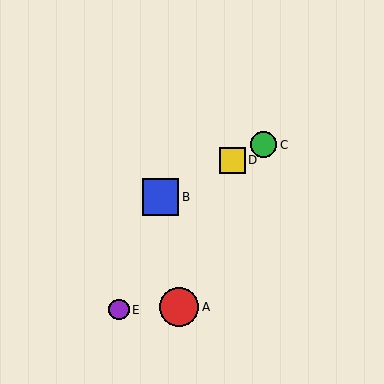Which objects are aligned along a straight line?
Objects B, C, D are aligned along a straight line.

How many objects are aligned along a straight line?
3 objects (B, C, D) are aligned along a straight line.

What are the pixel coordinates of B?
Object B is at (161, 197).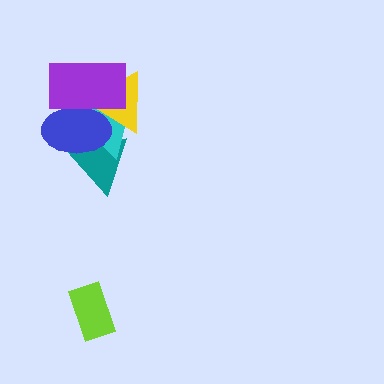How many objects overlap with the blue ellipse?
4 objects overlap with the blue ellipse.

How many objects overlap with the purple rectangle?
3 objects overlap with the purple rectangle.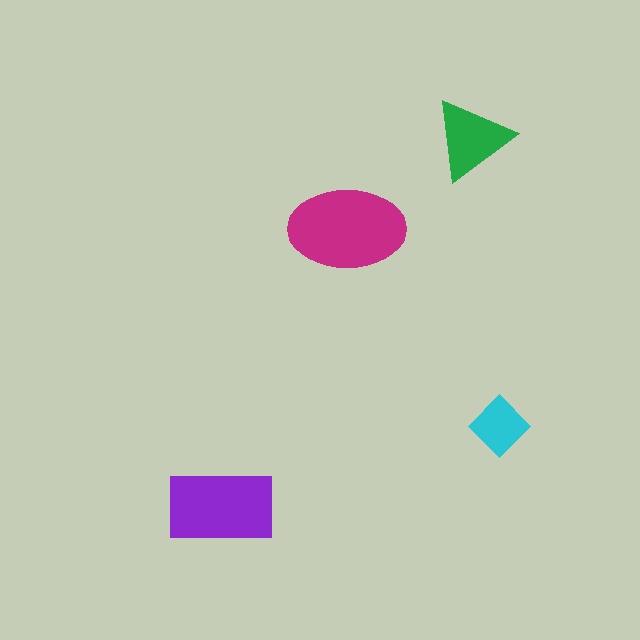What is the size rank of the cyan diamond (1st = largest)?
4th.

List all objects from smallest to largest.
The cyan diamond, the green triangle, the purple rectangle, the magenta ellipse.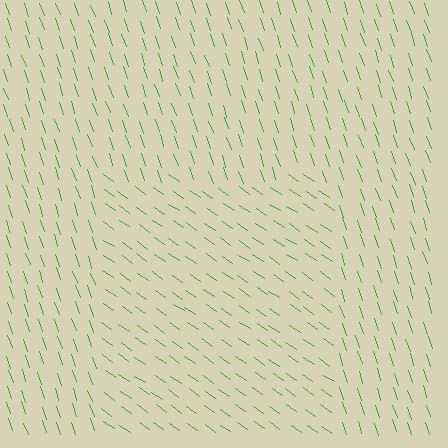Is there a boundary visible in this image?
Yes, there is a texture boundary formed by a change in line orientation.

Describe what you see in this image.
The image is filled with small green line segments. A rectangle region in the image has lines oriented differently from the surrounding lines, creating a visible texture boundary.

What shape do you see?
I see a rectangle.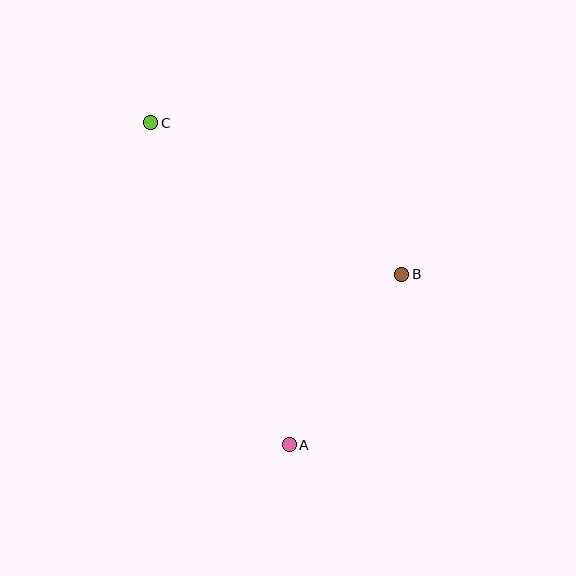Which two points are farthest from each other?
Points A and C are farthest from each other.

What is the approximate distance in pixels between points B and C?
The distance between B and C is approximately 293 pixels.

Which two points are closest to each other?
Points A and B are closest to each other.